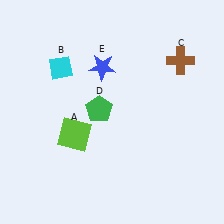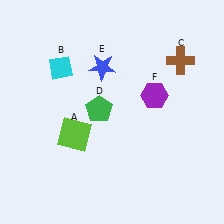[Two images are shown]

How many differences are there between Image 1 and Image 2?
There is 1 difference between the two images.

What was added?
A purple hexagon (F) was added in Image 2.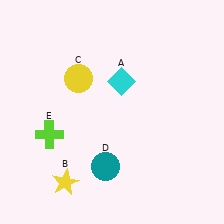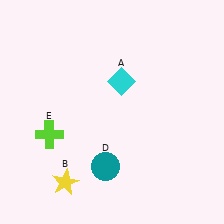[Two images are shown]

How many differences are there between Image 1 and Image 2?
There is 1 difference between the two images.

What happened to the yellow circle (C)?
The yellow circle (C) was removed in Image 2. It was in the top-left area of Image 1.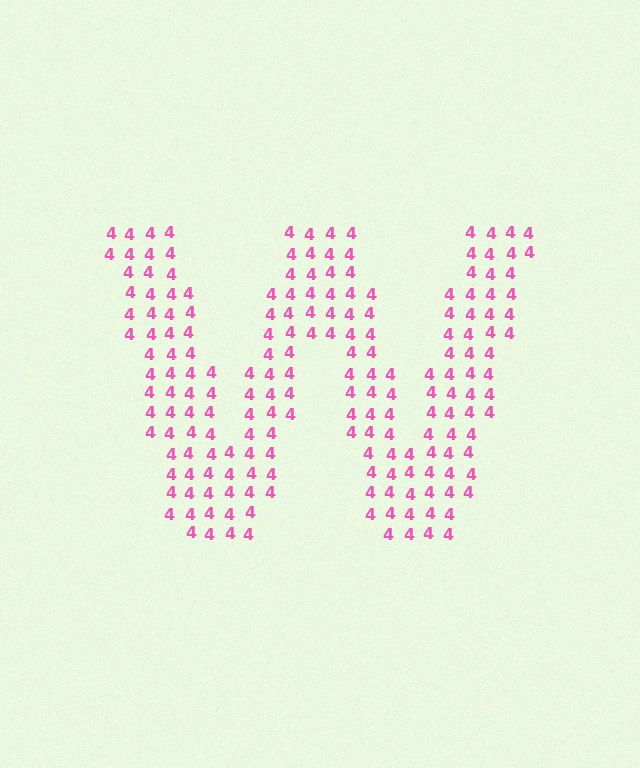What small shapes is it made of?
It is made of small digit 4's.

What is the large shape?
The large shape is the letter W.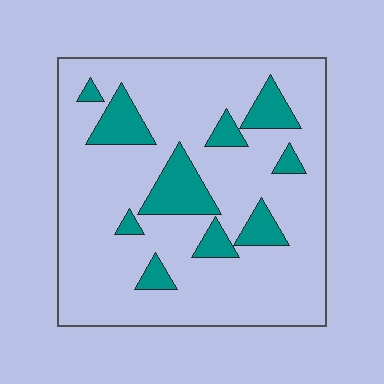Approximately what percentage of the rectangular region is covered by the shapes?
Approximately 20%.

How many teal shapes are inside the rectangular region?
10.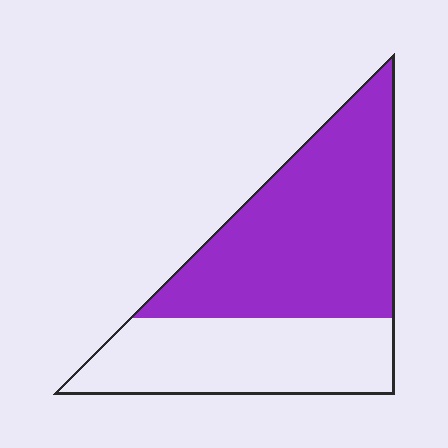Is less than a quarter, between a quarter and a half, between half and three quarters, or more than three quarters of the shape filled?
Between half and three quarters.